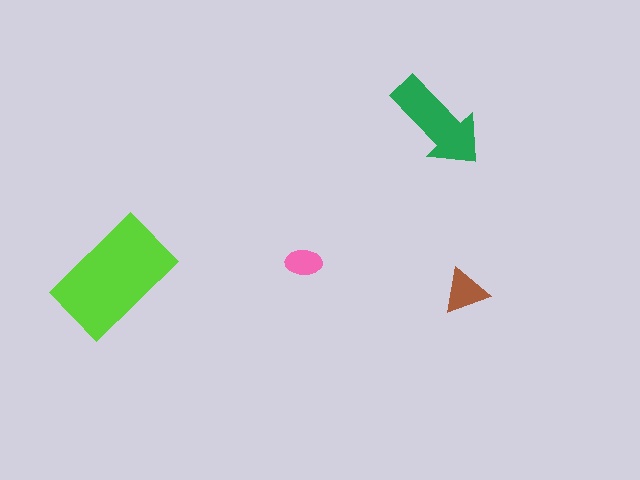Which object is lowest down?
The brown triangle is bottommost.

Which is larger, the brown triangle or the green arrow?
The green arrow.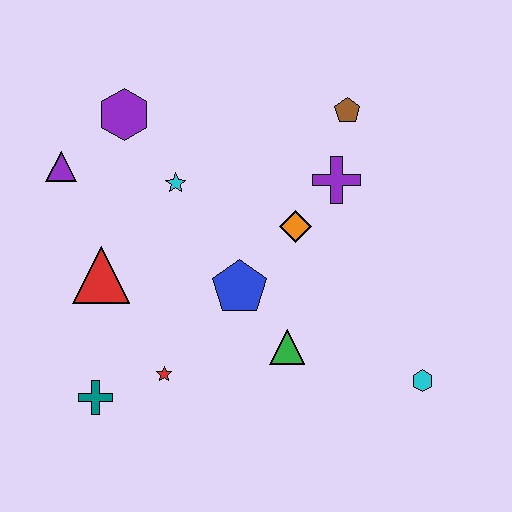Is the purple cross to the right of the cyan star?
Yes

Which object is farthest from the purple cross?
The teal cross is farthest from the purple cross.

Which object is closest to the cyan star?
The purple hexagon is closest to the cyan star.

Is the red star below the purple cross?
Yes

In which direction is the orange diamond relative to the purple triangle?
The orange diamond is to the right of the purple triangle.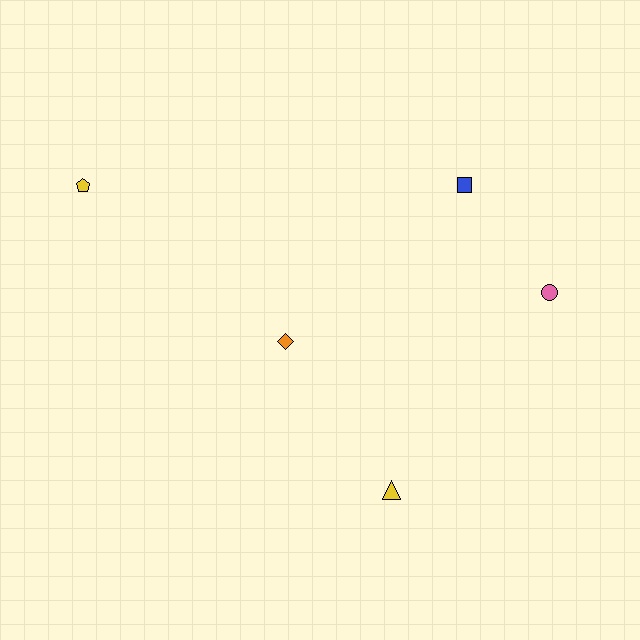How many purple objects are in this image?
There are no purple objects.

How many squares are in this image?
There is 1 square.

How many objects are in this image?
There are 5 objects.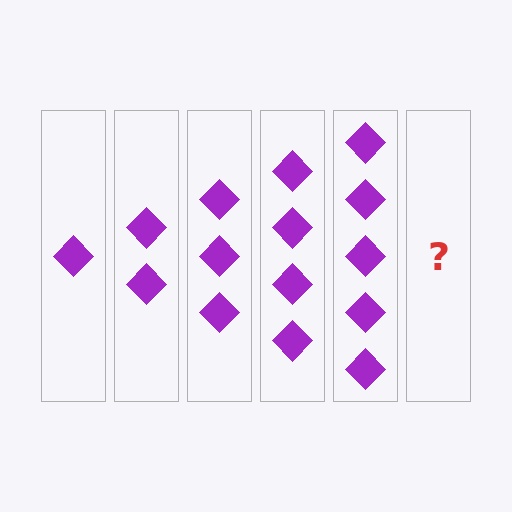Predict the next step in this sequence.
The next step is 6 diamonds.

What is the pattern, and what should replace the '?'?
The pattern is that each step adds one more diamond. The '?' should be 6 diamonds.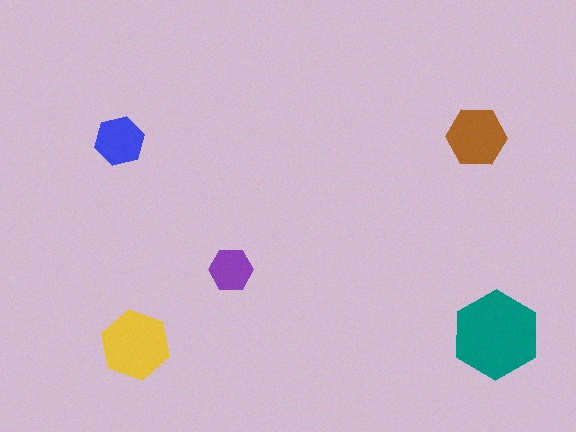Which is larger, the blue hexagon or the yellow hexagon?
The yellow one.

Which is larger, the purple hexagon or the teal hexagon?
The teal one.